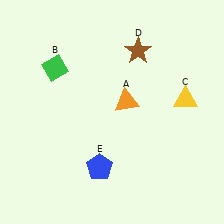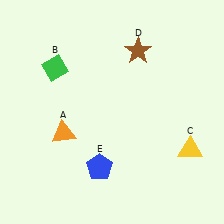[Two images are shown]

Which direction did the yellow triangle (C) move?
The yellow triangle (C) moved down.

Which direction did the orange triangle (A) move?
The orange triangle (A) moved left.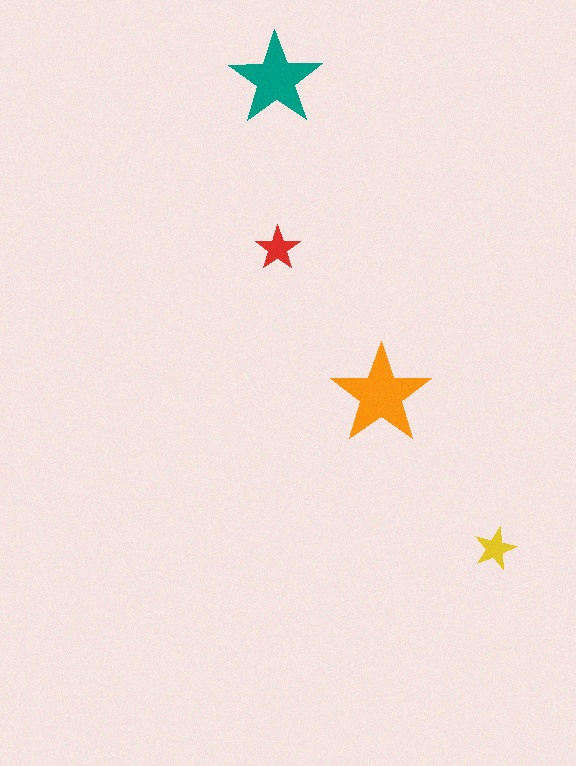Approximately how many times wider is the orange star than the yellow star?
About 2.5 times wider.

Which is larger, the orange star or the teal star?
The orange one.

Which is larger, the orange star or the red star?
The orange one.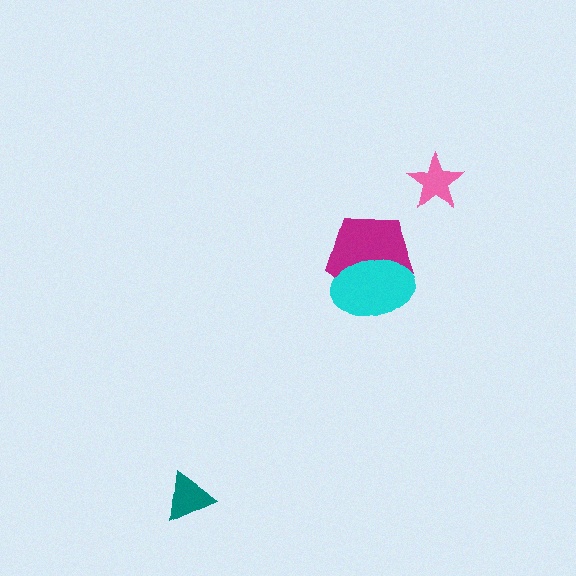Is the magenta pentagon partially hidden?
Yes, it is partially covered by another shape.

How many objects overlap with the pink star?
0 objects overlap with the pink star.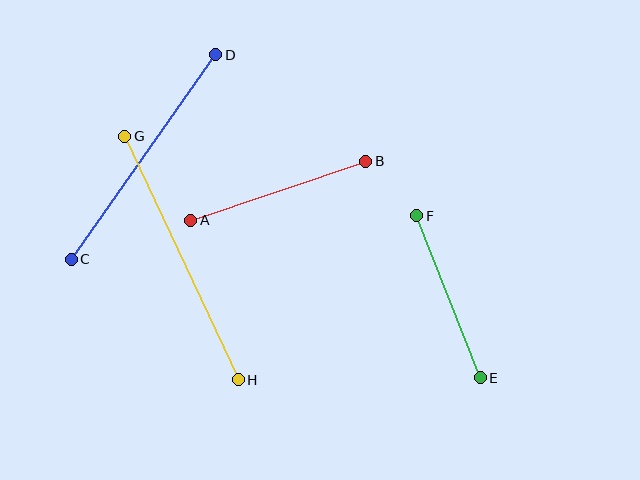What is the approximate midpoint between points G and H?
The midpoint is at approximately (182, 258) pixels.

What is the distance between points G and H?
The distance is approximately 269 pixels.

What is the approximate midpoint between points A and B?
The midpoint is at approximately (278, 191) pixels.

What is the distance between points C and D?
The distance is approximately 250 pixels.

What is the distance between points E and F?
The distance is approximately 174 pixels.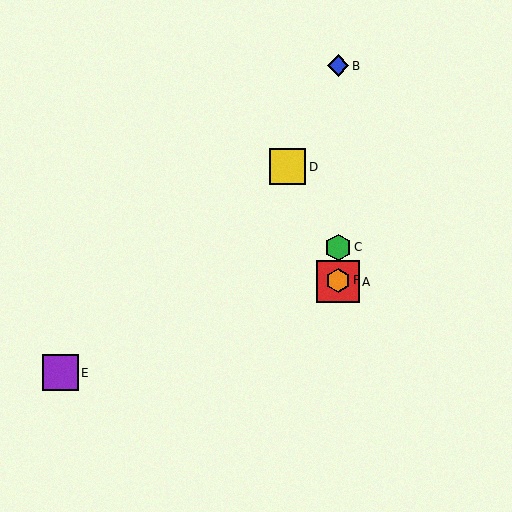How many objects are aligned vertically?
4 objects (A, B, C, F) are aligned vertically.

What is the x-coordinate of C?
Object C is at x≈338.